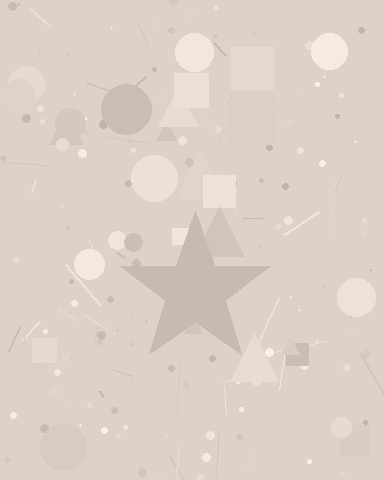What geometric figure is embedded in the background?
A star is embedded in the background.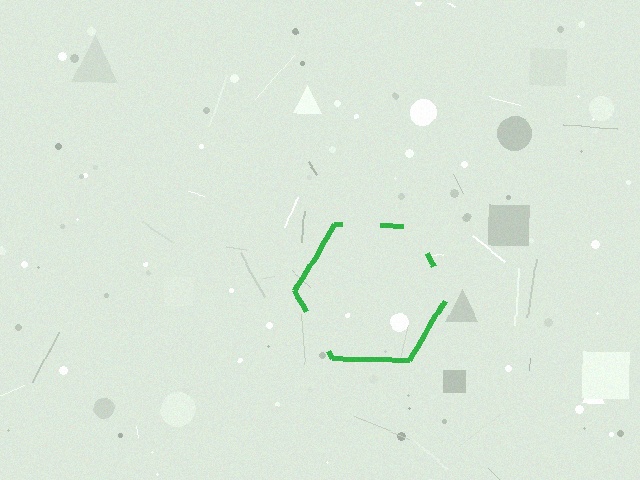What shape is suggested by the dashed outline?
The dashed outline suggests a hexagon.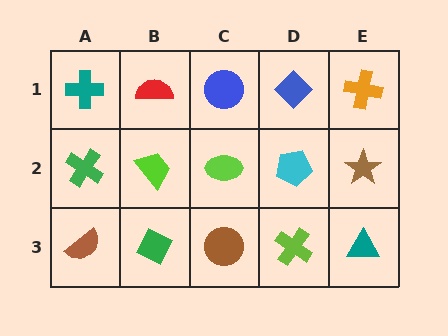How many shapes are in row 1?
5 shapes.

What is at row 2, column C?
A lime ellipse.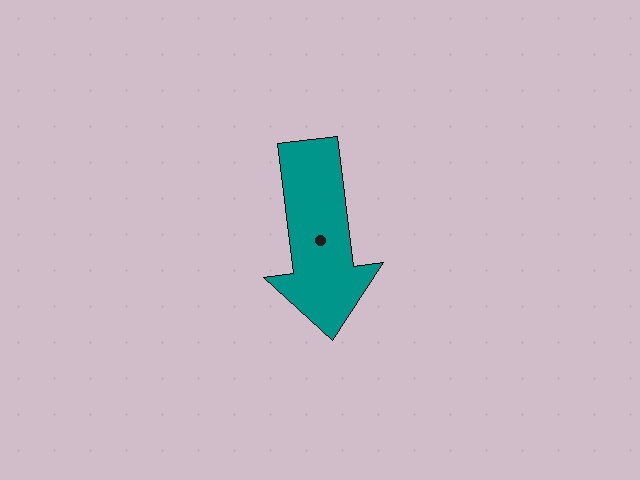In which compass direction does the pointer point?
South.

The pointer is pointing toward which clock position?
Roughly 6 o'clock.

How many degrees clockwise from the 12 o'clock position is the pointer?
Approximately 173 degrees.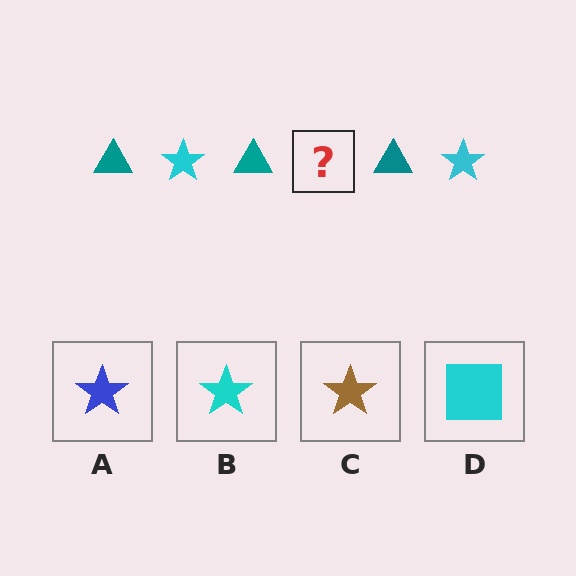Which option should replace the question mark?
Option B.